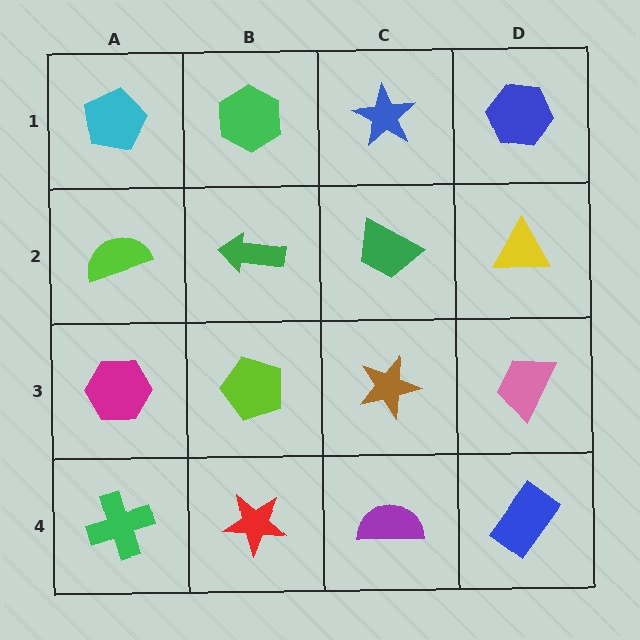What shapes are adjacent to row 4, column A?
A magenta hexagon (row 3, column A), a red star (row 4, column B).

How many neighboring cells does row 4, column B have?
3.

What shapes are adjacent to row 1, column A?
A lime semicircle (row 2, column A), a green hexagon (row 1, column B).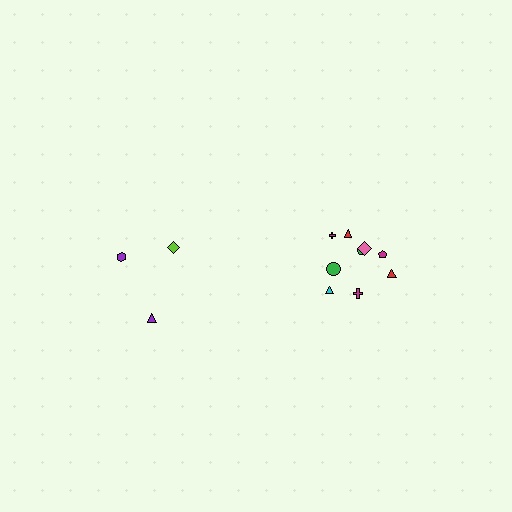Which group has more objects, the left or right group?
The right group.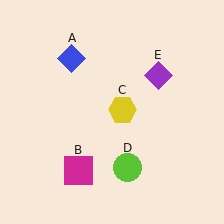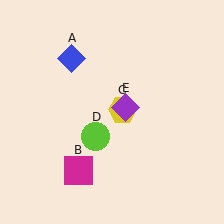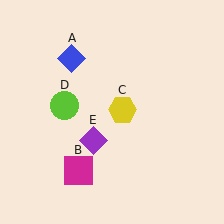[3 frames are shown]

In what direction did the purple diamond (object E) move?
The purple diamond (object E) moved down and to the left.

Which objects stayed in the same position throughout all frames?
Blue diamond (object A) and magenta square (object B) and yellow hexagon (object C) remained stationary.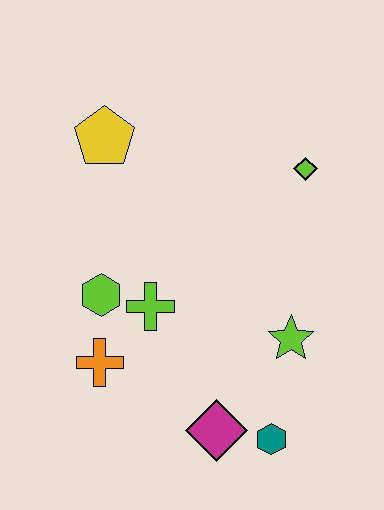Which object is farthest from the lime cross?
The lime diamond is farthest from the lime cross.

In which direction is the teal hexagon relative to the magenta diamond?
The teal hexagon is to the right of the magenta diamond.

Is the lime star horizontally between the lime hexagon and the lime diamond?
Yes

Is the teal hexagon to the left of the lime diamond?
Yes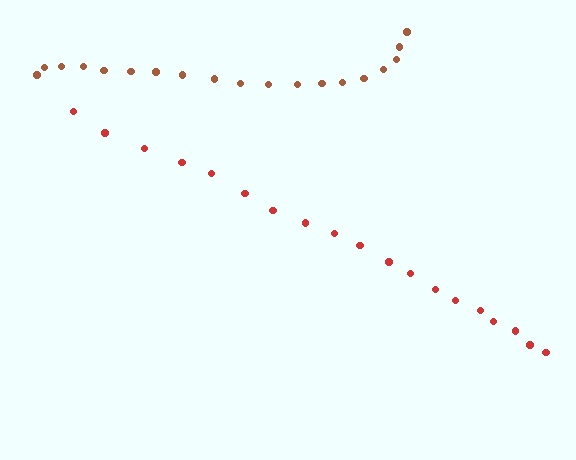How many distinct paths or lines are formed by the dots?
There are 2 distinct paths.